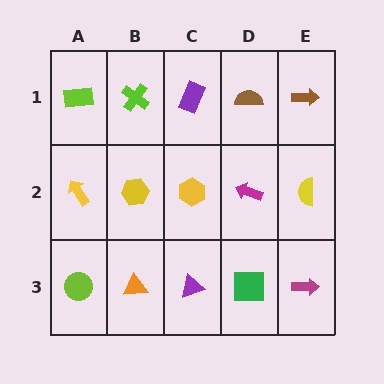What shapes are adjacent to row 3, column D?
A magenta arrow (row 2, column D), a purple triangle (row 3, column C), a magenta arrow (row 3, column E).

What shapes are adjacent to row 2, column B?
A lime cross (row 1, column B), an orange triangle (row 3, column B), a yellow arrow (row 2, column A), a yellow hexagon (row 2, column C).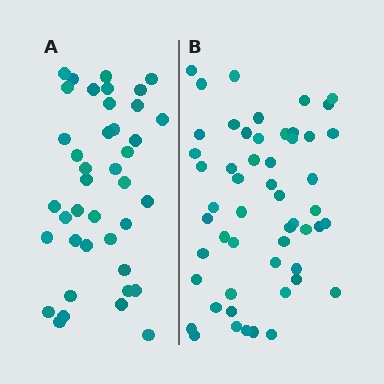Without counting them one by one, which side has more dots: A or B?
Region B (the right region) has more dots.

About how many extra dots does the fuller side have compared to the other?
Region B has approximately 15 more dots than region A.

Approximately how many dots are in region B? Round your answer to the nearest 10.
About 50 dots. (The exact count is 53, which rounds to 50.)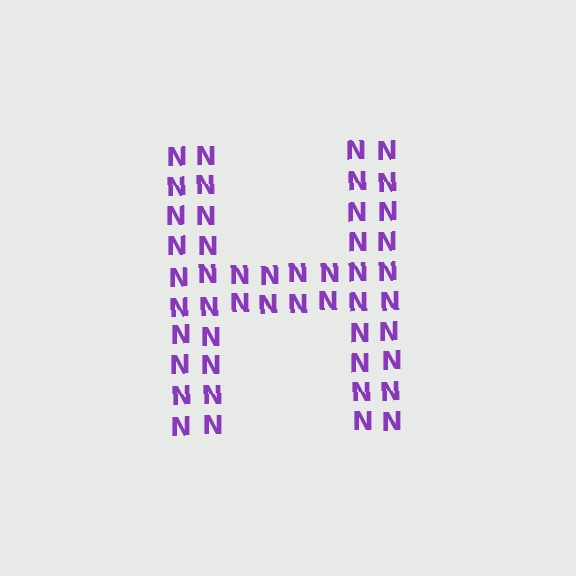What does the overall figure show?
The overall figure shows the letter H.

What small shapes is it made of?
It is made of small letter N's.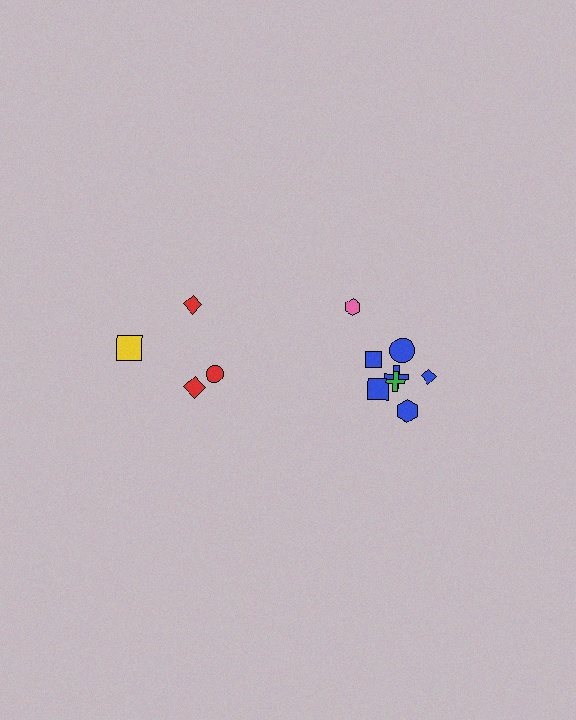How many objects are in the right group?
There are 8 objects.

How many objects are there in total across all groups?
There are 12 objects.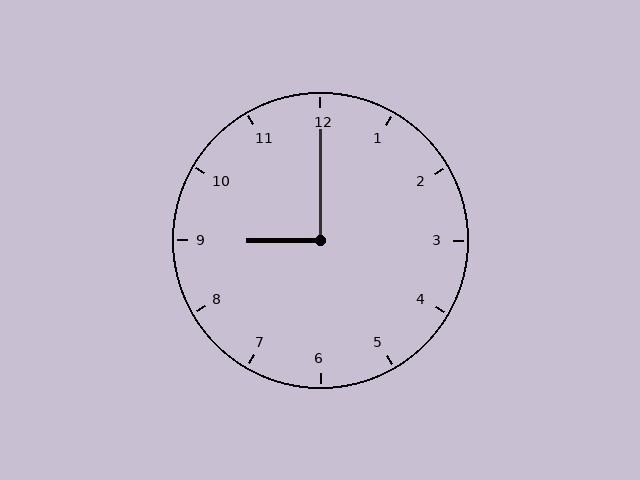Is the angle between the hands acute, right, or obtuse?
It is right.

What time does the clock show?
9:00.